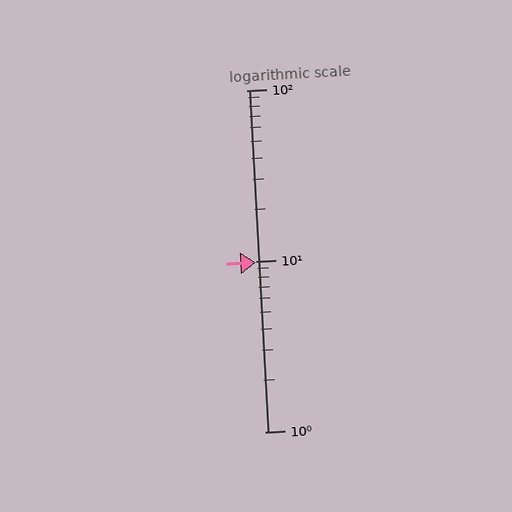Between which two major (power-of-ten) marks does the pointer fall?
The pointer is between 1 and 10.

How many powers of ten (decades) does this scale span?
The scale spans 2 decades, from 1 to 100.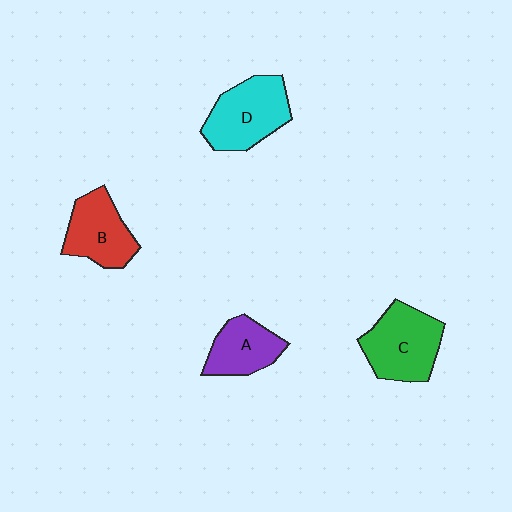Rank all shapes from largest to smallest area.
From largest to smallest: C (green), D (cyan), B (red), A (purple).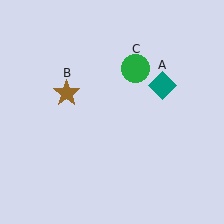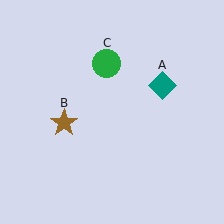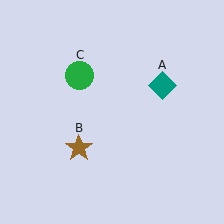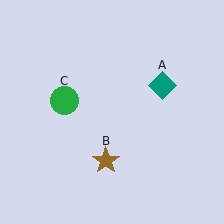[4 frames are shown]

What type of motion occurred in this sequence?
The brown star (object B), green circle (object C) rotated counterclockwise around the center of the scene.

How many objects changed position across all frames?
2 objects changed position: brown star (object B), green circle (object C).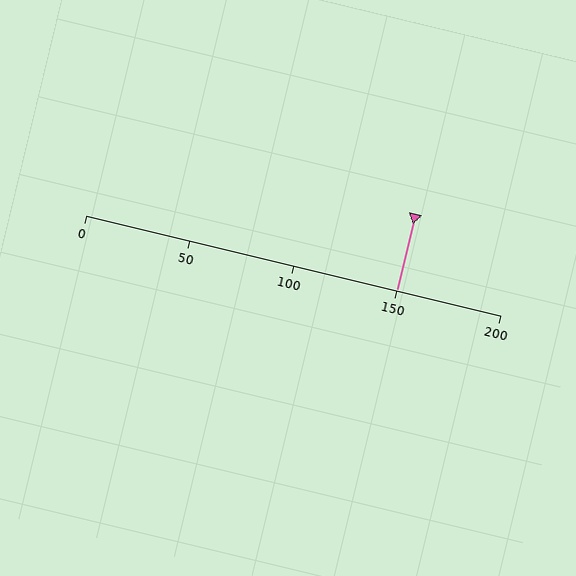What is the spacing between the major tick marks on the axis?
The major ticks are spaced 50 apart.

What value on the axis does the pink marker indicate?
The marker indicates approximately 150.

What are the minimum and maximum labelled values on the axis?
The axis runs from 0 to 200.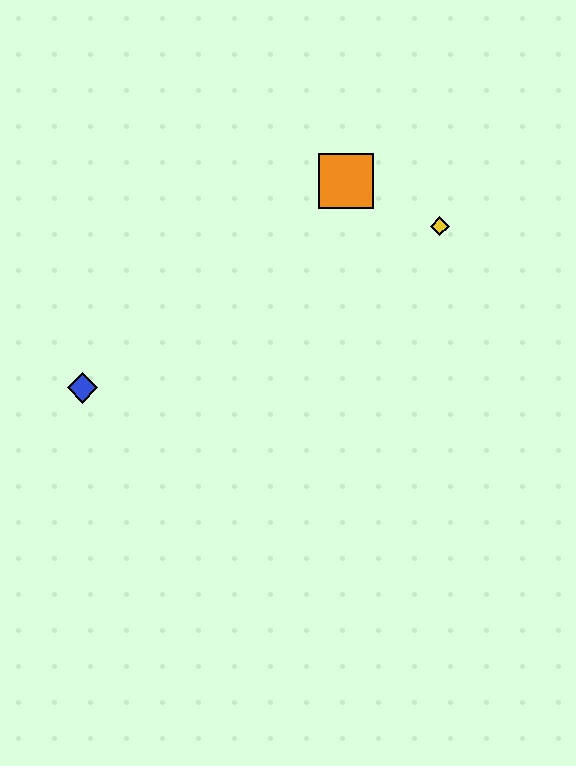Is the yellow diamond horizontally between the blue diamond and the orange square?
No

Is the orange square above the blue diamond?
Yes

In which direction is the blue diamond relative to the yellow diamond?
The blue diamond is to the left of the yellow diamond.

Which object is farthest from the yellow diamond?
The blue diamond is farthest from the yellow diamond.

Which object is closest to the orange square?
The yellow diamond is closest to the orange square.